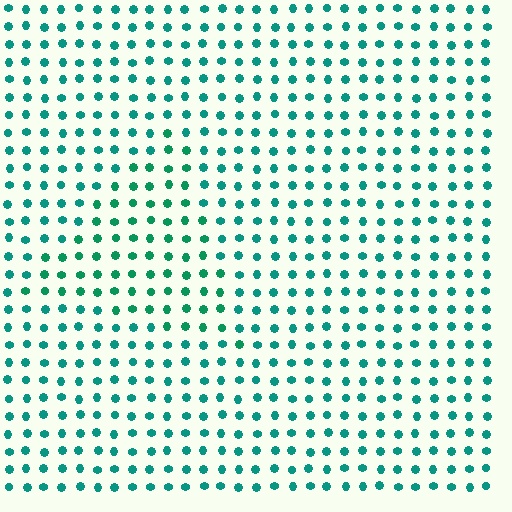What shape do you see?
I see a triangle.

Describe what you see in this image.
The image is filled with small teal elements in a uniform arrangement. A triangle-shaped region is visible where the elements are tinted to a slightly different hue, forming a subtle color boundary.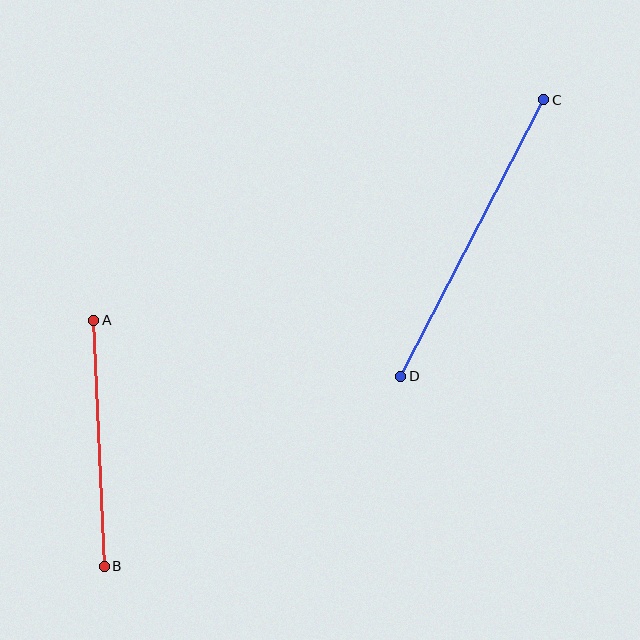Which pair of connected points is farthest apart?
Points C and D are farthest apart.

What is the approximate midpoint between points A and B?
The midpoint is at approximately (99, 443) pixels.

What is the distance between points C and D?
The distance is approximately 311 pixels.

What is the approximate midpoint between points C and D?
The midpoint is at approximately (472, 238) pixels.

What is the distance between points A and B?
The distance is approximately 246 pixels.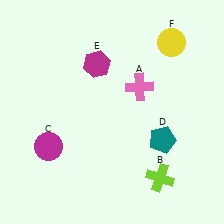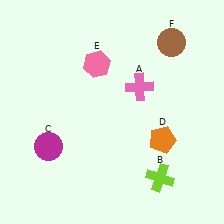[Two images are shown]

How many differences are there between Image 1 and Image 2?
There are 3 differences between the two images.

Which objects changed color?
D changed from teal to orange. E changed from magenta to pink. F changed from yellow to brown.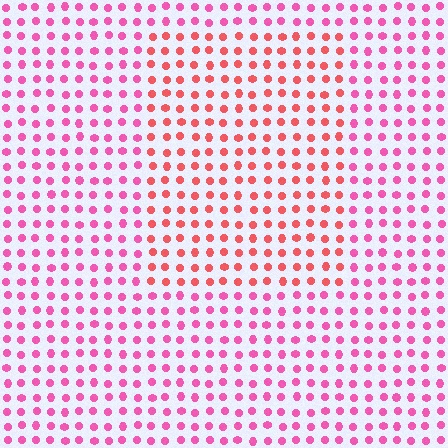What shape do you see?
I see a rectangle.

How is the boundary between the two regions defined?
The boundary is defined purely by a slight shift in hue (about 32 degrees). Spacing, size, and orientation are identical on both sides.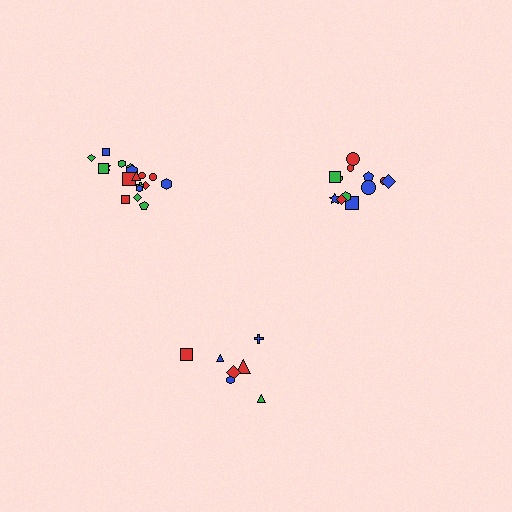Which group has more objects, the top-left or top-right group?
The top-left group.